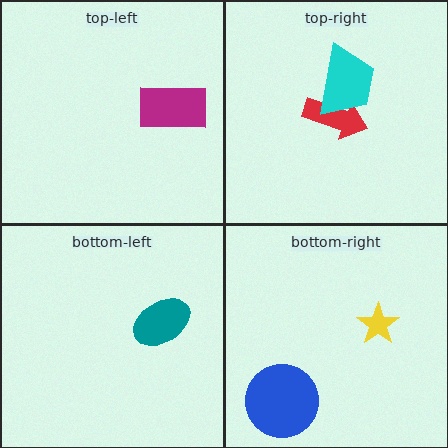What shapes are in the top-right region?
The red arrow, the cyan trapezoid.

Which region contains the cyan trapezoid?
The top-right region.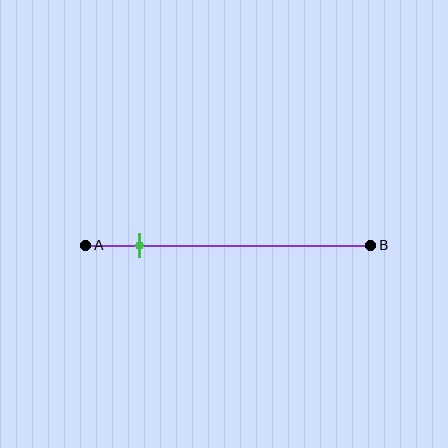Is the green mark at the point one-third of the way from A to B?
No, the mark is at about 20% from A, not at the 33% one-third point.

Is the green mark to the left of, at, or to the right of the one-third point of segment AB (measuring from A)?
The green mark is to the left of the one-third point of segment AB.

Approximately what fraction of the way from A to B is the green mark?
The green mark is approximately 20% of the way from A to B.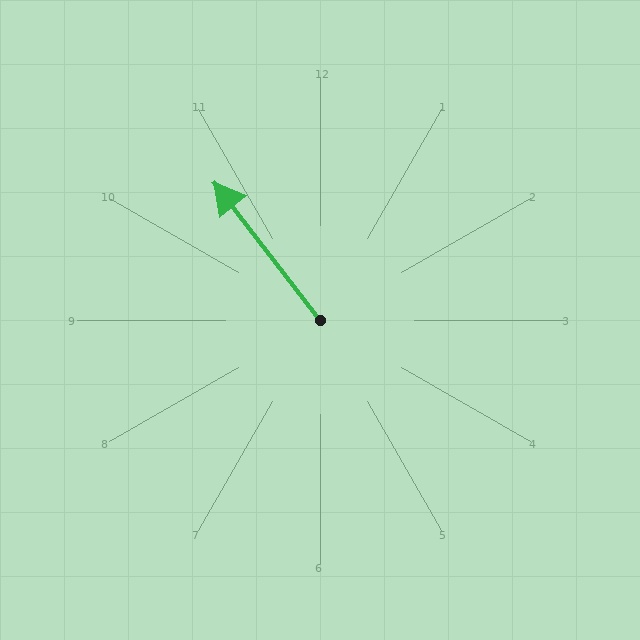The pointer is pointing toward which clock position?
Roughly 11 o'clock.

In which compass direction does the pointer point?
Northwest.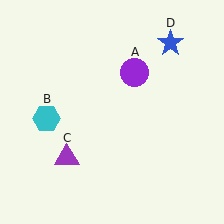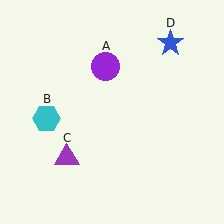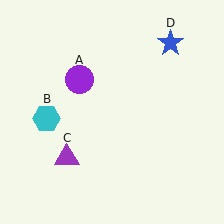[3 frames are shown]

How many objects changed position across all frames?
1 object changed position: purple circle (object A).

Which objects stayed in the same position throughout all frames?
Cyan hexagon (object B) and purple triangle (object C) and blue star (object D) remained stationary.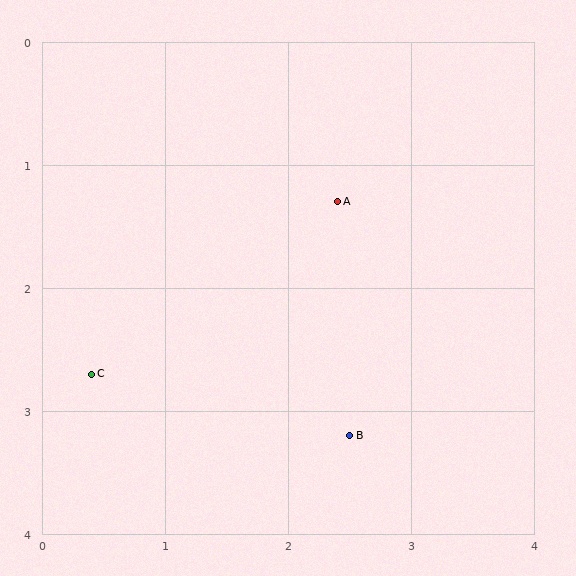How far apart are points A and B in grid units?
Points A and B are about 1.9 grid units apart.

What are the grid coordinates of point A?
Point A is at approximately (2.4, 1.3).